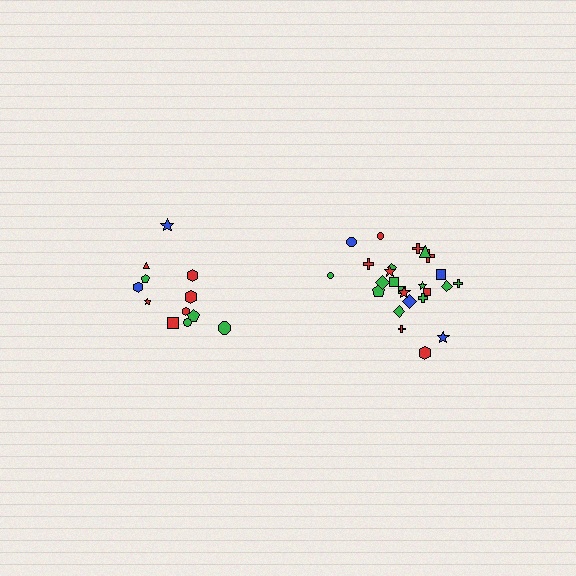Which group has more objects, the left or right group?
The right group.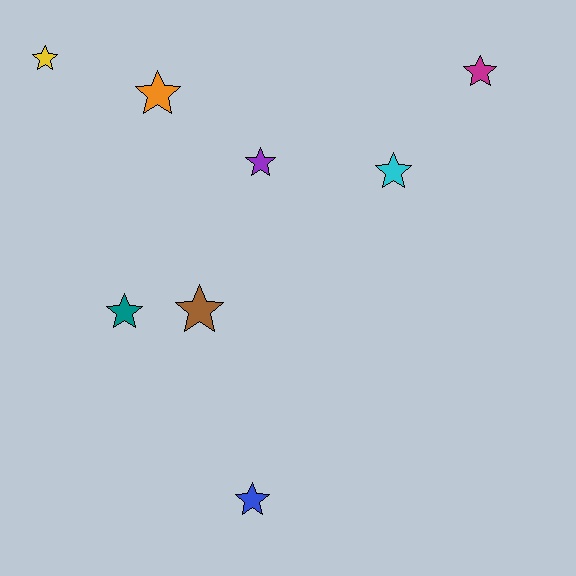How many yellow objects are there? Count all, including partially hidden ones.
There is 1 yellow object.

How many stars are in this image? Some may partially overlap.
There are 8 stars.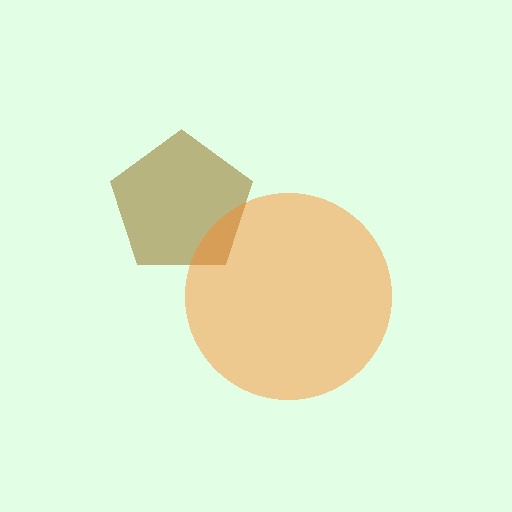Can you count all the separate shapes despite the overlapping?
Yes, there are 2 separate shapes.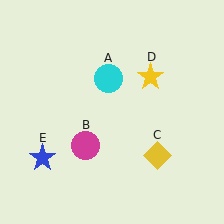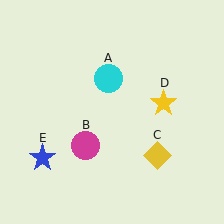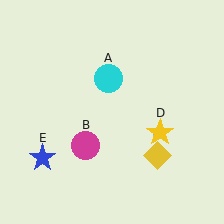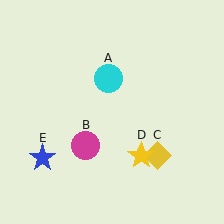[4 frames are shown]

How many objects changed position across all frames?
1 object changed position: yellow star (object D).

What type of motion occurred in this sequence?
The yellow star (object D) rotated clockwise around the center of the scene.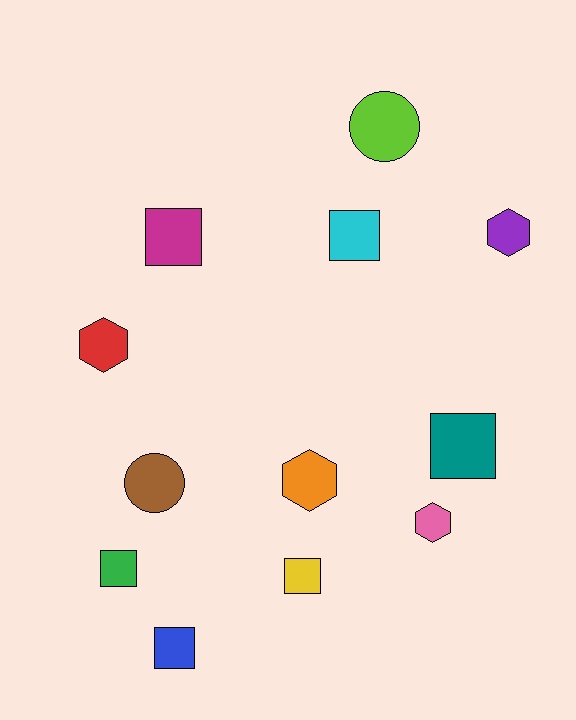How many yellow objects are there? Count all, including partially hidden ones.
There is 1 yellow object.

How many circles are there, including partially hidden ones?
There are 2 circles.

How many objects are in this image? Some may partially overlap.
There are 12 objects.